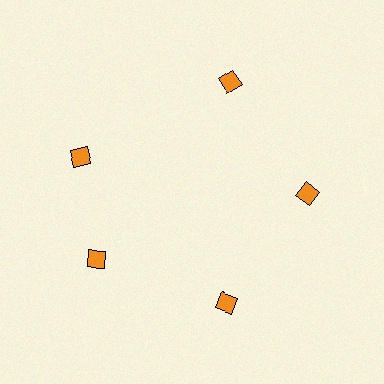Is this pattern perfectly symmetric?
No. The 5 orange diamonds are arranged in a ring, but one element near the 10 o'clock position is rotated out of alignment along the ring, breaking the 5-fold rotational symmetry.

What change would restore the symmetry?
The symmetry would be restored by rotating it back into even spacing with its neighbors so that all 5 diamonds sit at equal angles and equal distance from the center.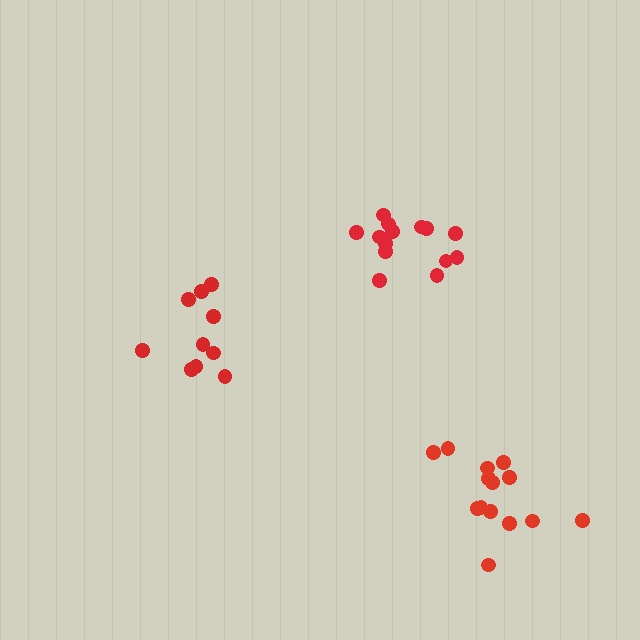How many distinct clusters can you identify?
There are 3 distinct clusters.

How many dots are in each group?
Group 1: 14 dots, Group 2: 14 dots, Group 3: 10 dots (38 total).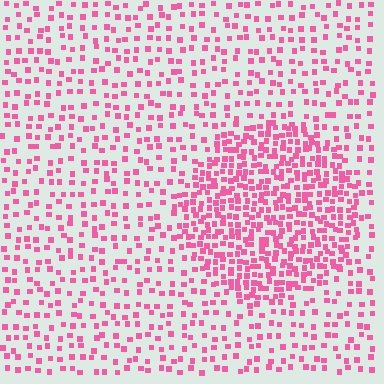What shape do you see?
I see a circle.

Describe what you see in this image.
The image contains small pink elements arranged at two different densities. A circle-shaped region is visible where the elements are more densely packed than the surrounding area.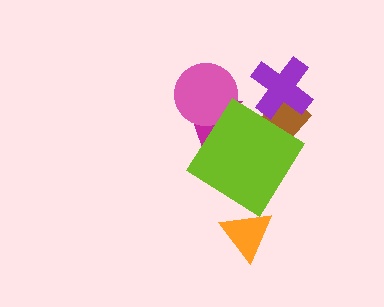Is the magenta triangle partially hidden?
Yes, it is partially covered by another shape.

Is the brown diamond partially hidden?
Yes, it is partially covered by another shape.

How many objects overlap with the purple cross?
1 object overlaps with the purple cross.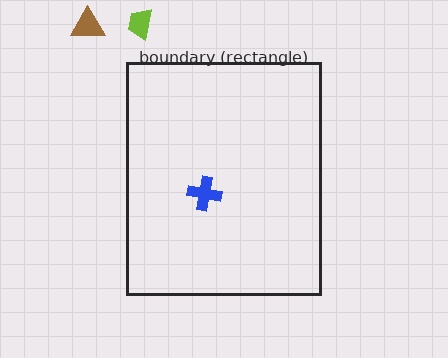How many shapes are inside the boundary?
1 inside, 2 outside.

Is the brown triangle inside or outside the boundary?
Outside.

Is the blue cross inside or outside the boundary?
Inside.